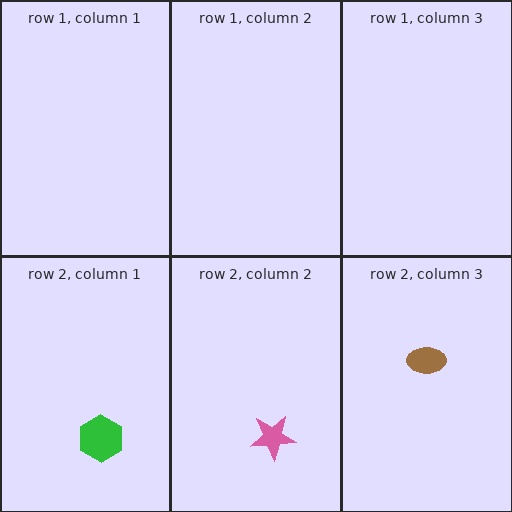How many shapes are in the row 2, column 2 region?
1.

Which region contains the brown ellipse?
The row 2, column 3 region.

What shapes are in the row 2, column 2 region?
The pink star.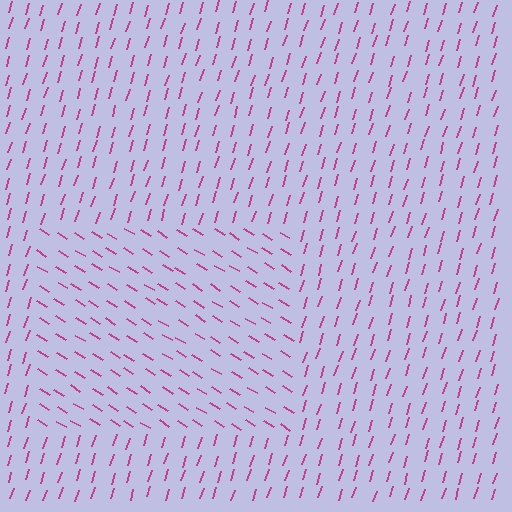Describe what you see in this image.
The image is filled with small magenta line segments. A rectangle region in the image has lines oriented differently from the surrounding lines, creating a visible texture boundary.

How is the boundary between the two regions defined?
The boundary is defined purely by a change in line orientation (approximately 76 degrees difference). All lines are the same color and thickness.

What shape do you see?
I see a rectangle.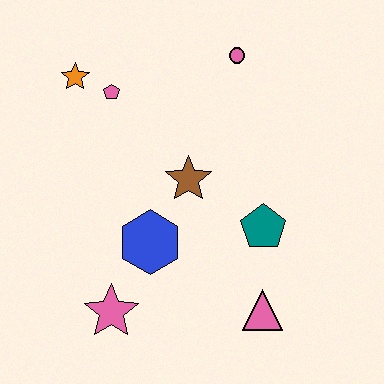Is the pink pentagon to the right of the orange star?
Yes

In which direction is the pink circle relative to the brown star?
The pink circle is above the brown star.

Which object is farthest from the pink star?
The pink circle is farthest from the pink star.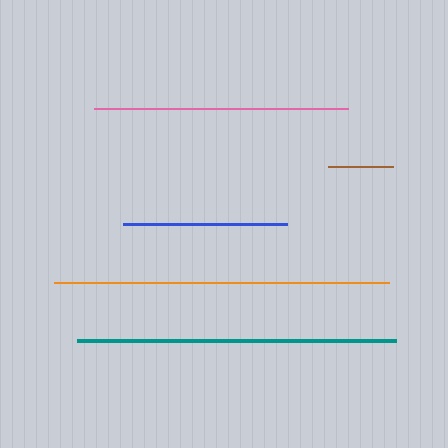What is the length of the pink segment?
The pink segment is approximately 254 pixels long.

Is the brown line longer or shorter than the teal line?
The teal line is longer than the brown line.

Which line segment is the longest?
The orange line is the longest at approximately 335 pixels.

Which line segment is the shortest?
The brown line is the shortest at approximately 65 pixels.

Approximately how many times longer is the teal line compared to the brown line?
The teal line is approximately 4.9 times the length of the brown line.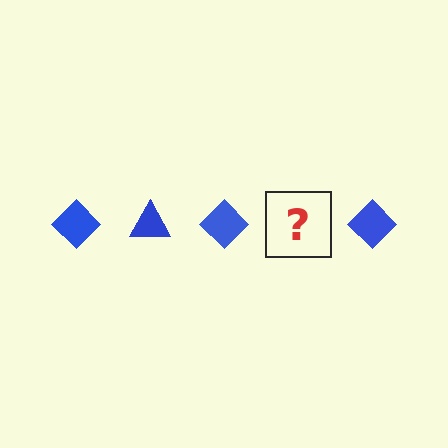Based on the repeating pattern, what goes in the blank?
The blank should be a blue triangle.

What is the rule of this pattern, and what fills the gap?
The rule is that the pattern cycles through diamond, triangle shapes in blue. The gap should be filled with a blue triangle.